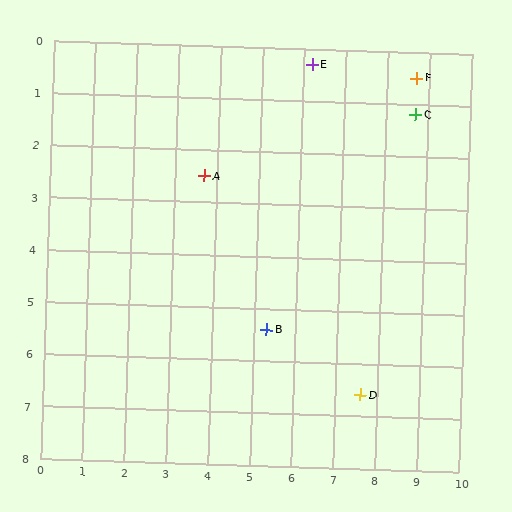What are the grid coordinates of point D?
Point D is at approximately (7.6, 6.6).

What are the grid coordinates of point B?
Point B is at approximately (5.3, 5.4).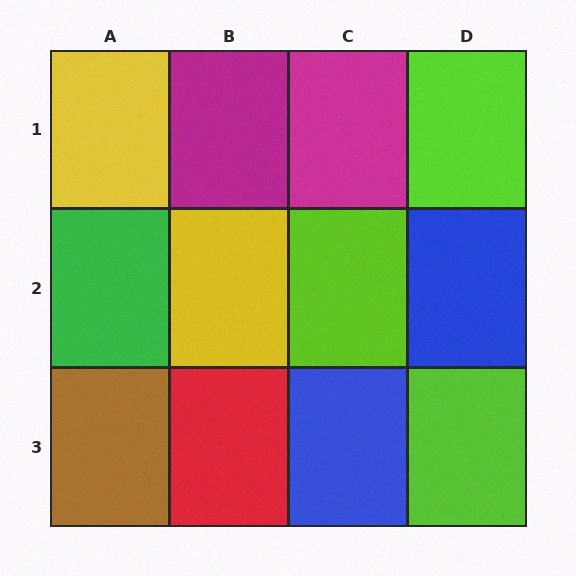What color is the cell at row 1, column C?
Magenta.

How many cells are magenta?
2 cells are magenta.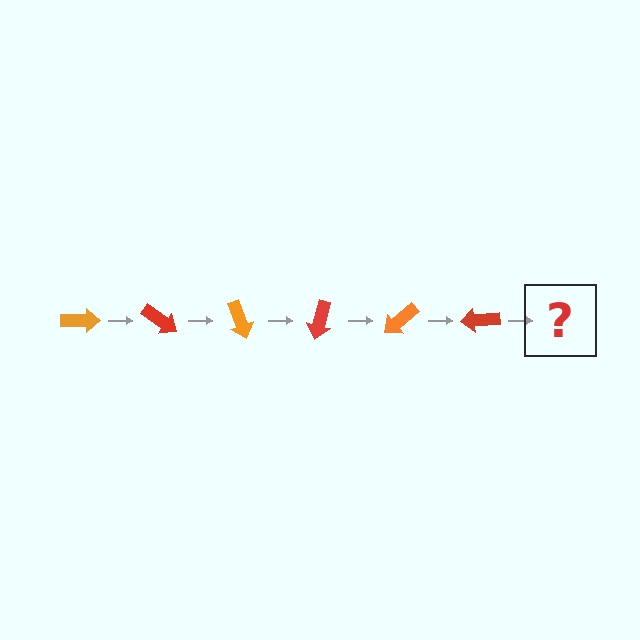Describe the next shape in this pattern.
It should be an orange arrow, rotated 210 degrees from the start.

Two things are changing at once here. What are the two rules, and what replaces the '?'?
The two rules are that it rotates 35 degrees each step and the color cycles through orange and red. The '?' should be an orange arrow, rotated 210 degrees from the start.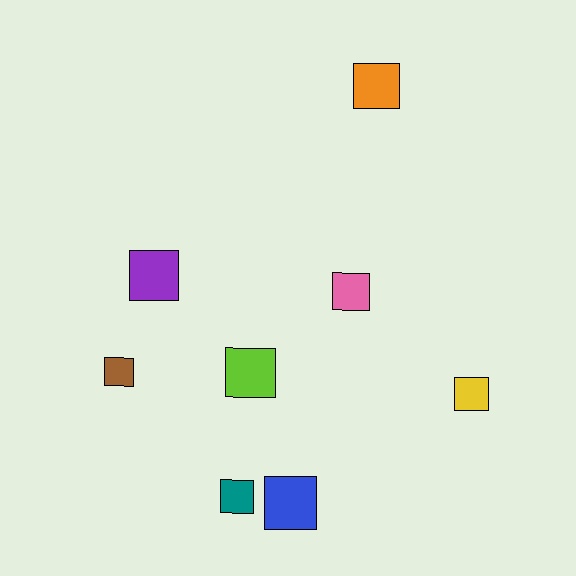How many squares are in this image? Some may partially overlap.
There are 8 squares.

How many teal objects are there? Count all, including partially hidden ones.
There is 1 teal object.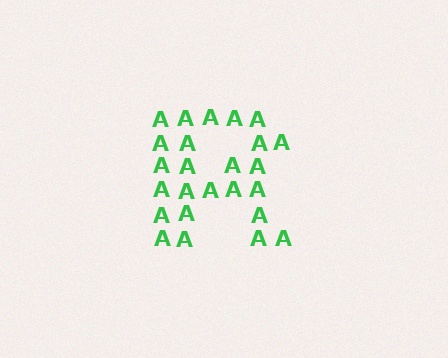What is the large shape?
The large shape is the letter R.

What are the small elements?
The small elements are letter A's.